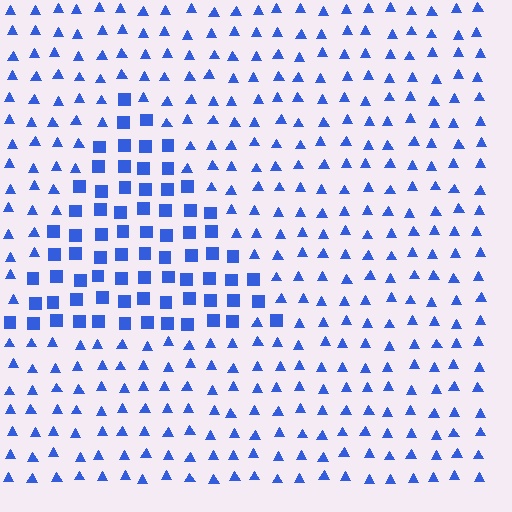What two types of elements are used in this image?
The image uses squares inside the triangle region and triangles outside it.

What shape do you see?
I see a triangle.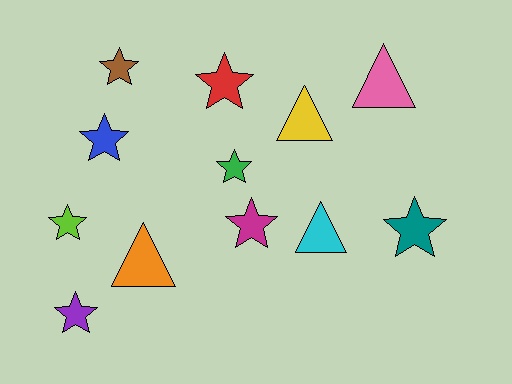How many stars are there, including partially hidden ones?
There are 8 stars.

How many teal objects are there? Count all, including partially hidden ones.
There is 1 teal object.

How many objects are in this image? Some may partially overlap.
There are 12 objects.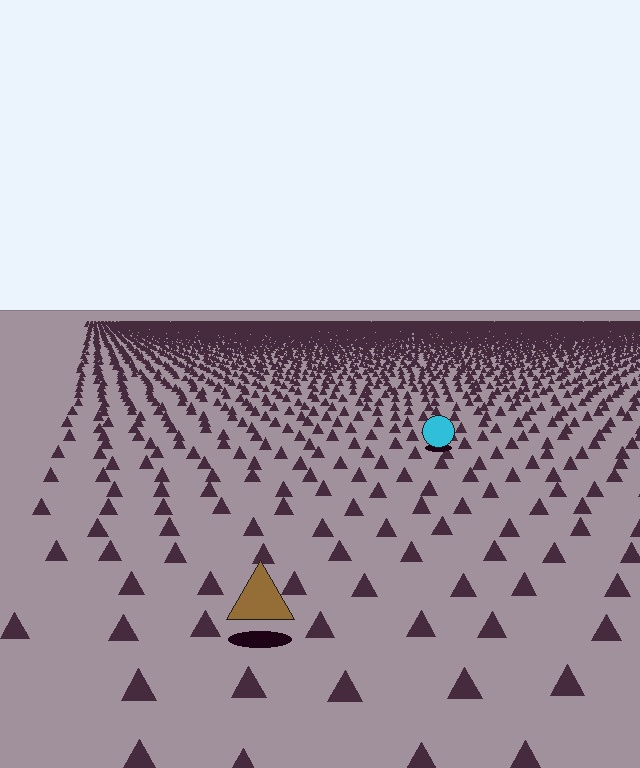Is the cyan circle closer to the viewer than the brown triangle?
No. The brown triangle is closer — you can tell from the texture gradient: the ground texture is coarser near it.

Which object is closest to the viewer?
The brown triangle is closest. The texture marks near it are larger and more spread out.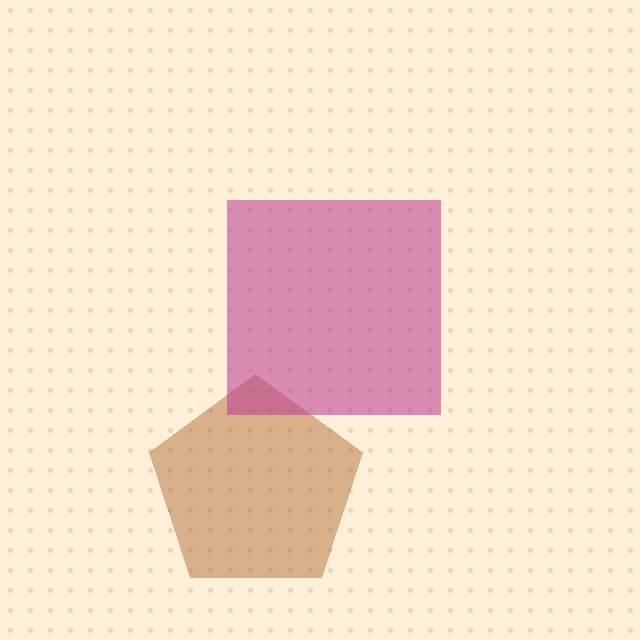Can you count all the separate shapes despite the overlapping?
Yes, there are 2 separate shapes.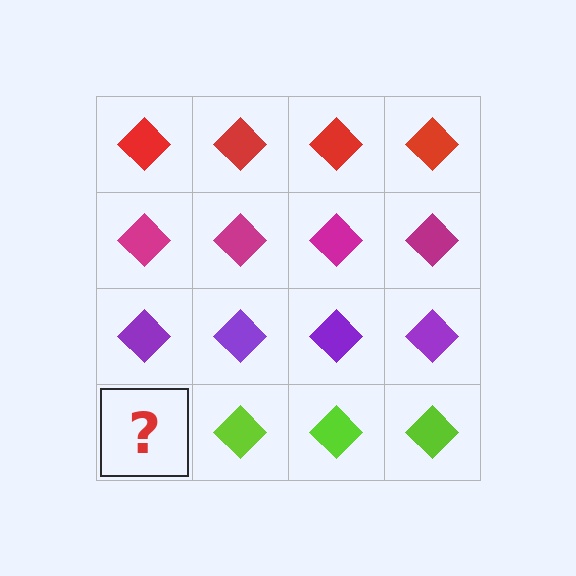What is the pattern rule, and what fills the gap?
The rule is that each row has a consistent color. The gap should be filled with a lime diamond.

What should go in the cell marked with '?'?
The missing cell should contain a lime diamond.